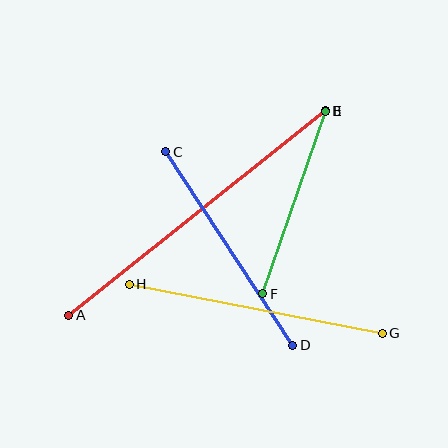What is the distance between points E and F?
The distance is approximately 193 pixels.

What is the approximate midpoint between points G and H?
The midpoint is at approximately (256, 309) pixels.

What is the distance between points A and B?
The distance is approximately 328 pixels.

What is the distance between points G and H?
The distance is approximately 258 pixels.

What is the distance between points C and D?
The distance is approximately 232 pixels.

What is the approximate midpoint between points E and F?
The midpoint is at approximately (294, 203) pixels.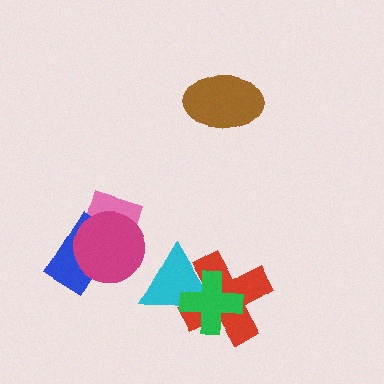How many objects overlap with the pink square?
2 objects overlap with the pink square.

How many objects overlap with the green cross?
2 objects overlap with the green cross.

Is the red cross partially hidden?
Yes, it is partially covered by another shape.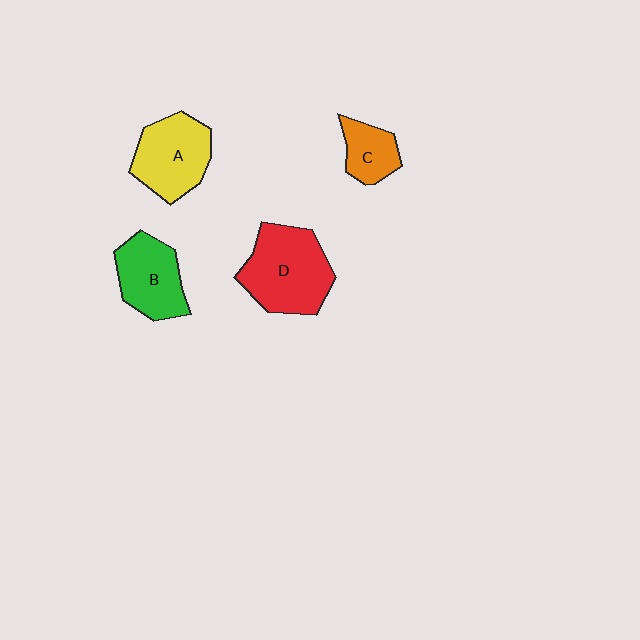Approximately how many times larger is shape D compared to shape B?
Approximately 1.4 times.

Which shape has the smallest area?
Shape C (orange).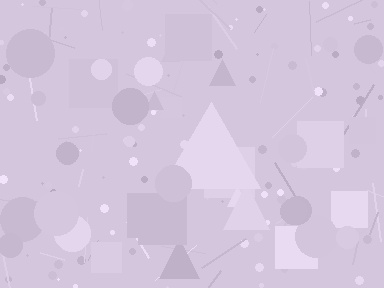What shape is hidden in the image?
A triangle is hidden in the image.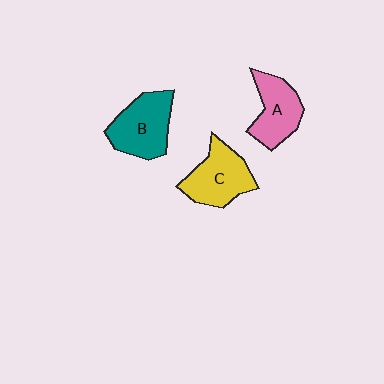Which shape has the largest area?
Shape B (teal).